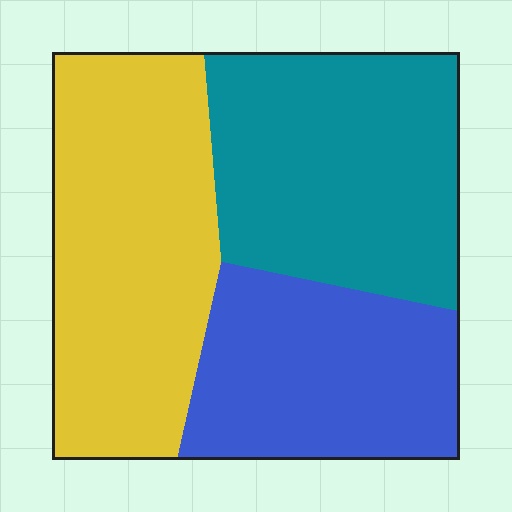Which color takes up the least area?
Blue, at roughly 30%.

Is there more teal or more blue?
Teal.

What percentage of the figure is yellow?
Yellow takes up between a third and a half of the figure.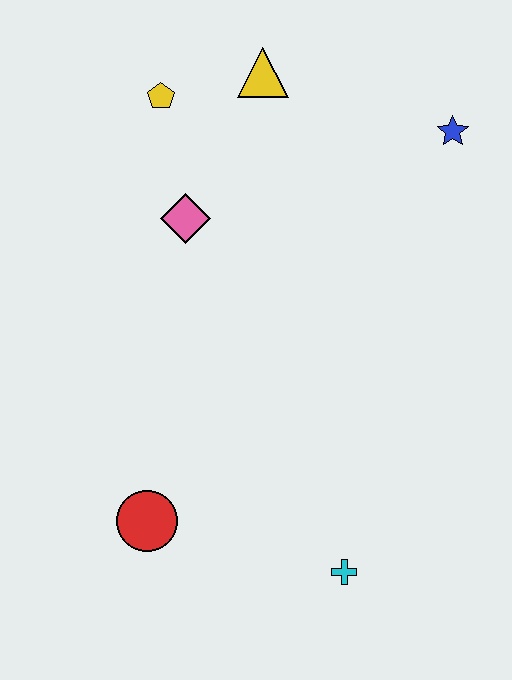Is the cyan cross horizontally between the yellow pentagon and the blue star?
Yes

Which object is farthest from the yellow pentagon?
The cyan cross is farthest from the yellow pentagon.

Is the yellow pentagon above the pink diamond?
Yes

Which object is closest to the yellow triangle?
The yellow pentagon is closest to the yellow triangle.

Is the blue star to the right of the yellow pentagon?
Yes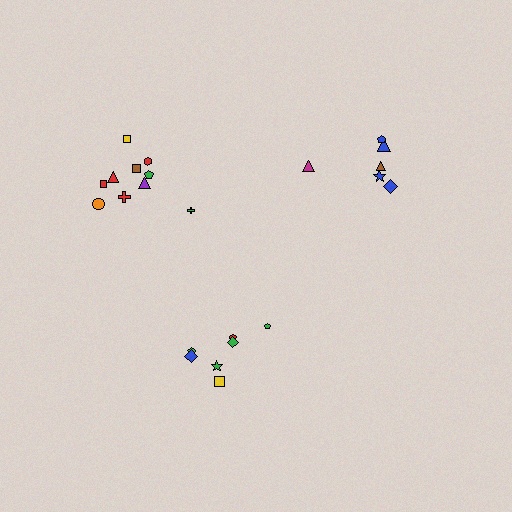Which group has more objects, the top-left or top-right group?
The top-left group.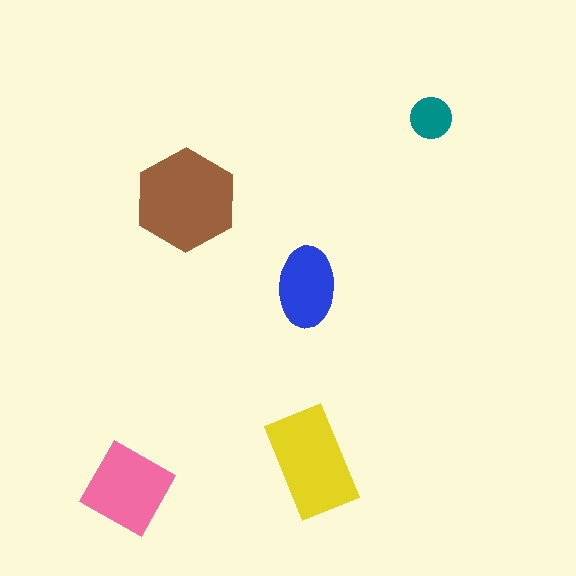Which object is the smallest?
The teal circle.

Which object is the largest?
The brown hexagon.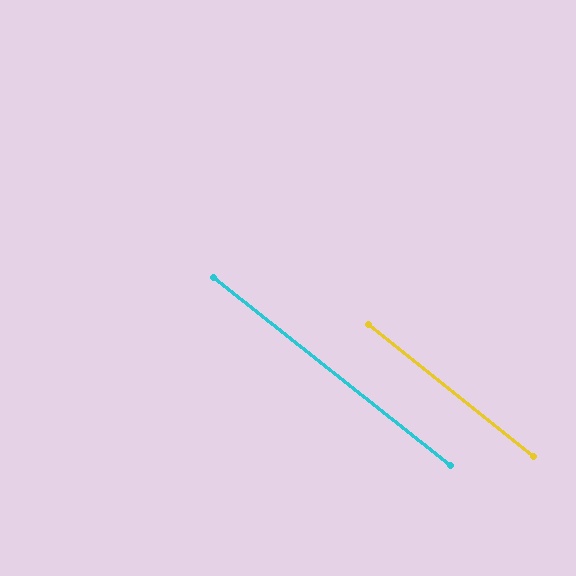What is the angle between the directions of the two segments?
Approximately 0 degrees.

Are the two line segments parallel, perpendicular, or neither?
Parallel — their directions differ by only 0.2°.